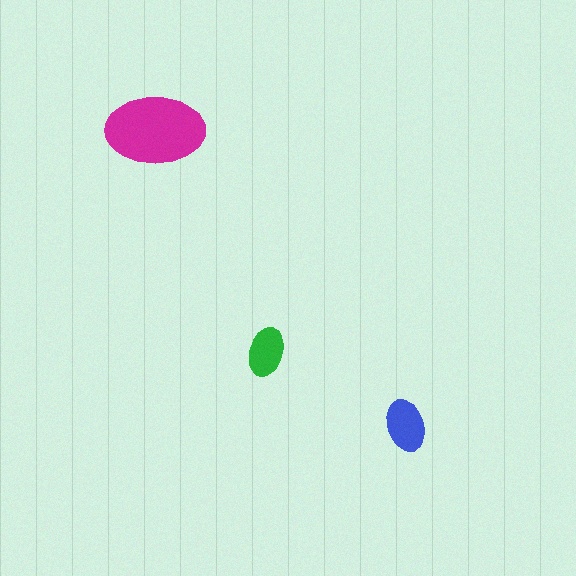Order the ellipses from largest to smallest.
the magenta one, the blue one, the green one.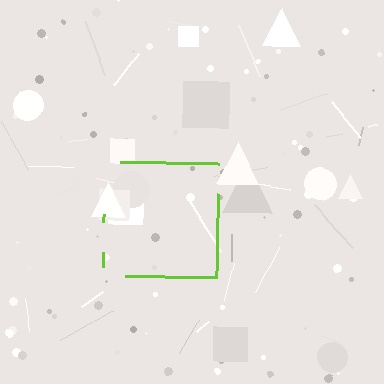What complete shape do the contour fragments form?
The contour fragments form a square.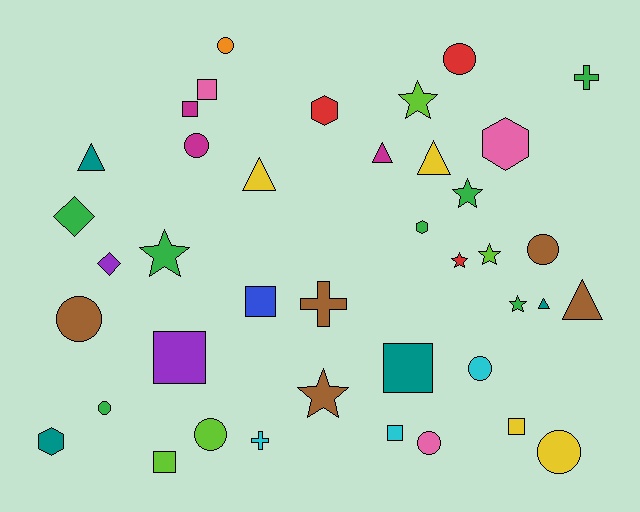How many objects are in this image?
There are 40 objects.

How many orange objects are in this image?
There is 1 orange object.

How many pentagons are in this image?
There are no pentagons.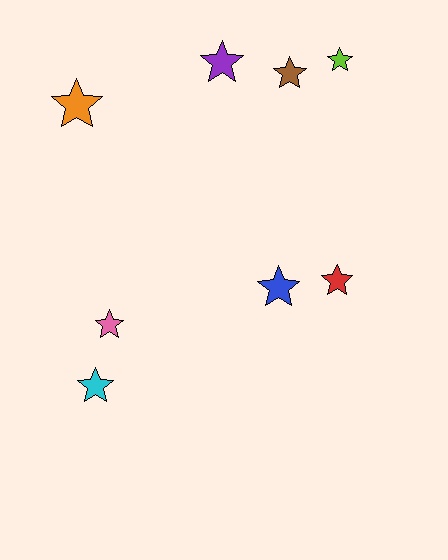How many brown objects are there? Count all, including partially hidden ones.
There is 1 brown object.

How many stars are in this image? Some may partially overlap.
There are 8 stars.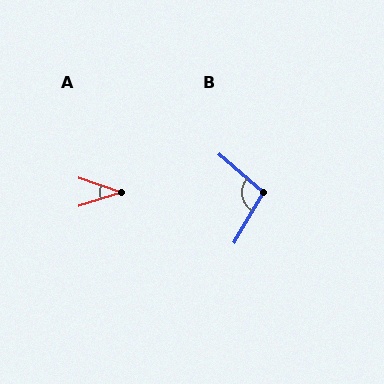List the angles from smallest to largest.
A (37°), B (100°).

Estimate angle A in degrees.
Approximately 37 degrees.